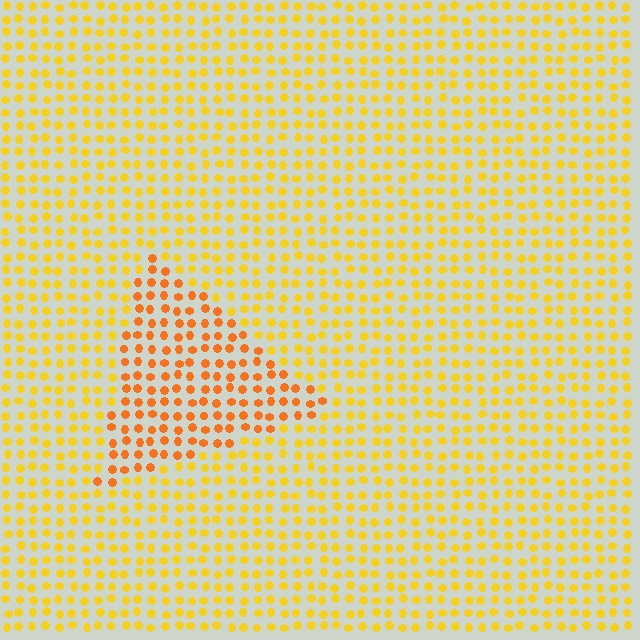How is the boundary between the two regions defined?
The boundary is defined purely by a slight shift in hue (about 27 degrees). Spacing, size, and orientation are identical on both sides.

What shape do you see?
I see a triangle.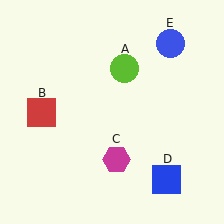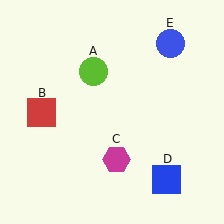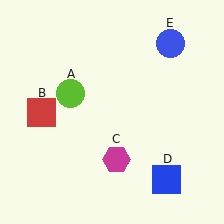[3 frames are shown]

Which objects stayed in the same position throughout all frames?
Red square (object B) and magenta hexagon (object C) and blue square (object D) and blue circle (object E) remained stationary.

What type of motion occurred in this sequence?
The lime circle (object A) rotated counterclockwise around the center of the scene.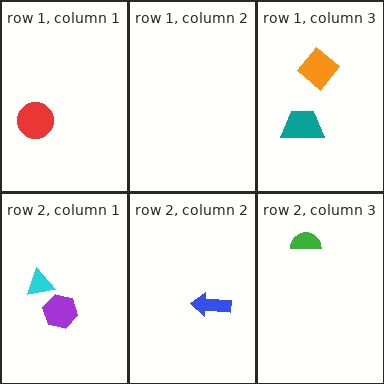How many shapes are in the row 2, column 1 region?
2.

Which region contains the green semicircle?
The row 2, column 3 region.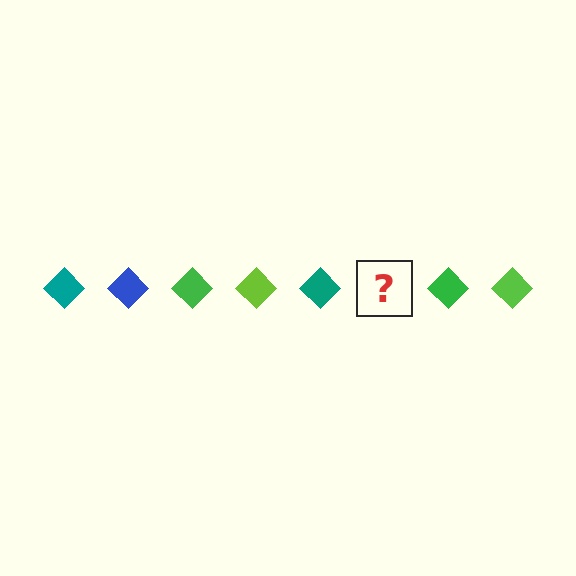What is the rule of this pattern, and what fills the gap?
The rule is that the pattern cycles through teal, blue, green, lime diamonds. The gap should be filled with a blue diamond.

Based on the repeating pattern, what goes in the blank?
The blank should be a blue diamond.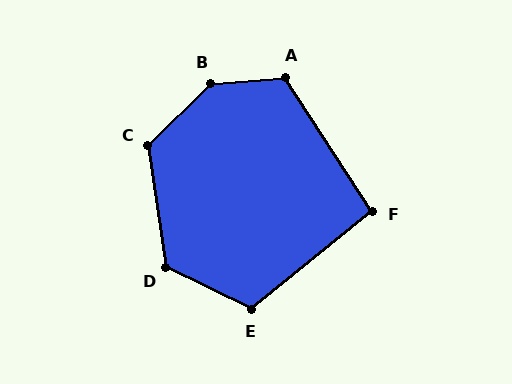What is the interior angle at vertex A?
Approximately 119 degrees (obtuse).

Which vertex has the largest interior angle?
B, at approximately 140 degrees.